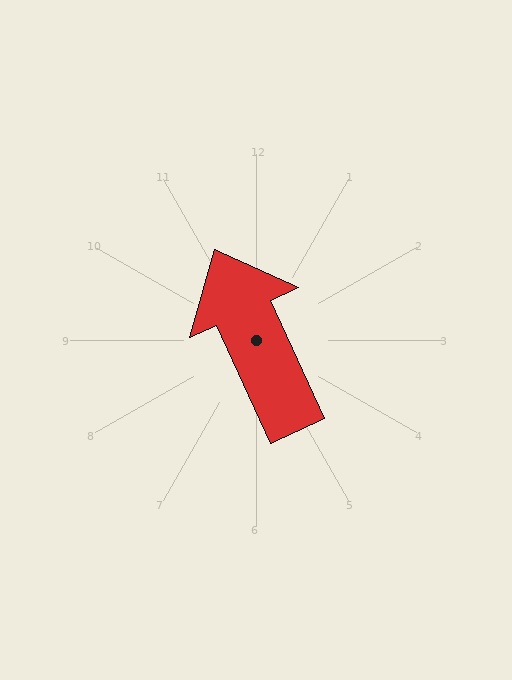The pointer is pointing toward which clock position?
Roughly 11 o'clock.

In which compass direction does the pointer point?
Northwest.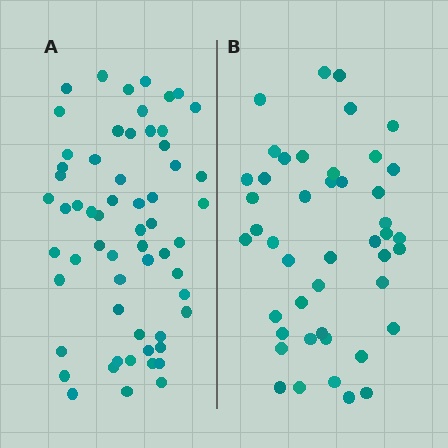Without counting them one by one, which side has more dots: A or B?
Region A (the left region) has more dots.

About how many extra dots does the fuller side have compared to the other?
Region A has approximately 15 more dots than region B.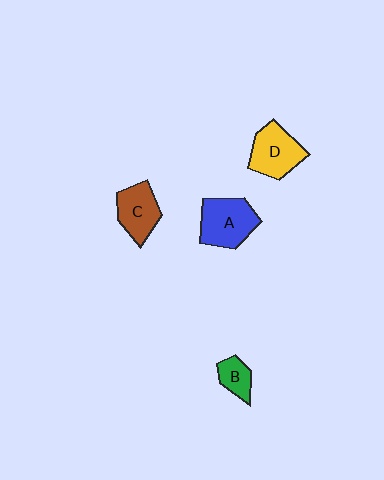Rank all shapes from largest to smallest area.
From largest to smallest: A (blue), D (yellow), C (brown), B (green).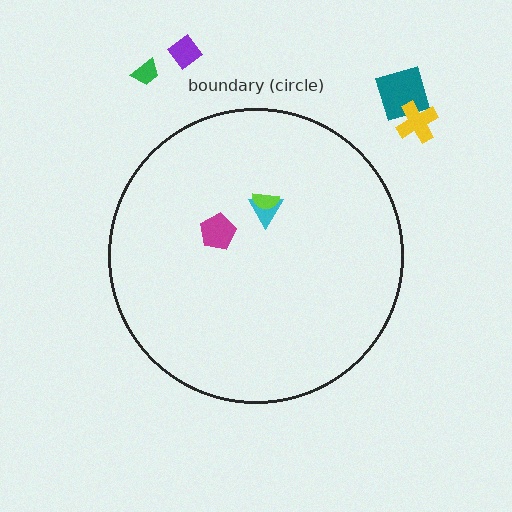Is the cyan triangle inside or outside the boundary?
Inside.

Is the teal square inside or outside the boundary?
Outside.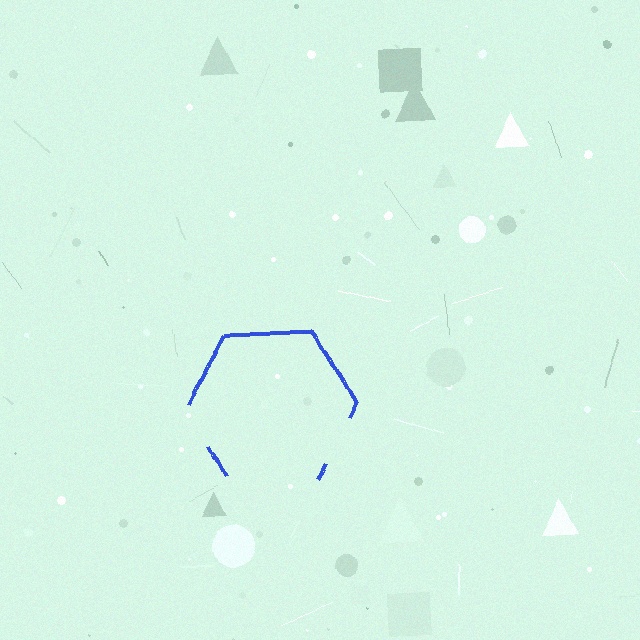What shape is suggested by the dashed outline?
The dashed outline suggests a hexagon.